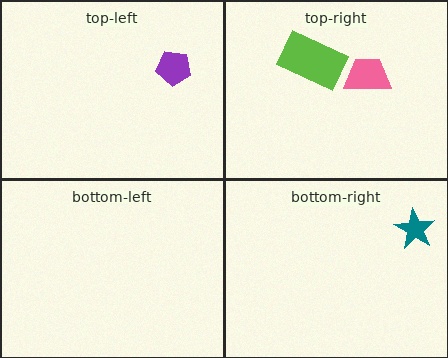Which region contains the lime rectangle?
The top-right region.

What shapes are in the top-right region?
The pink trapezoid, the lime rectangle.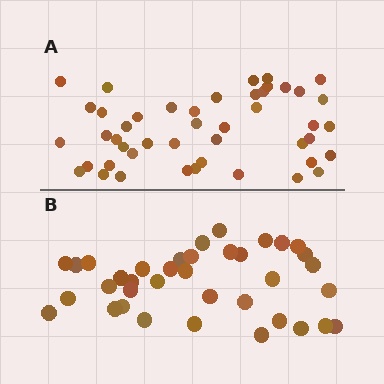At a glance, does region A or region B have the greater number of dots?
Region A (the top region) has more dots.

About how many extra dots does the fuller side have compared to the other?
Region A has roughly 8 or so more dots than region B.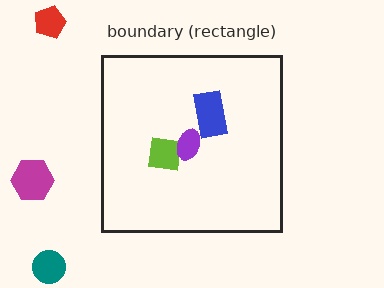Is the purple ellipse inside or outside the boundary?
Inside.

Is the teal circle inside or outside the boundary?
Outside.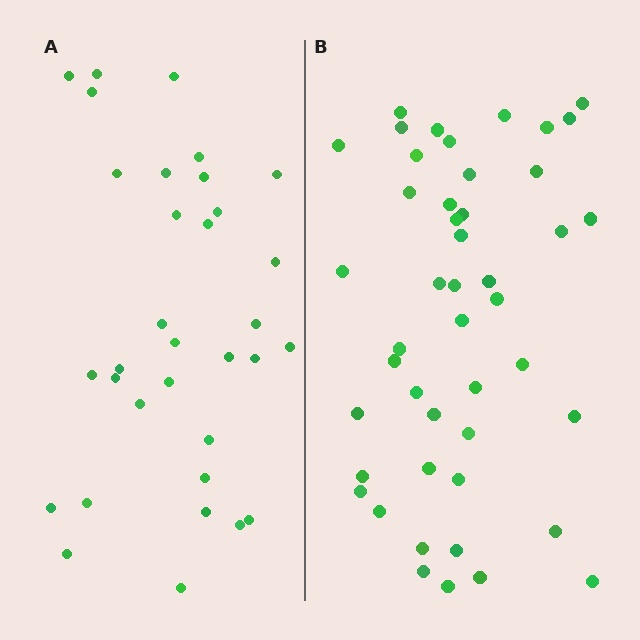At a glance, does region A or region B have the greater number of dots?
Region B (the right region) has more dots.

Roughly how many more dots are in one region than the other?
Region B has approximately 15 more dots than region A.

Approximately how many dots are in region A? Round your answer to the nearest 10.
About 30 dots. (The exact count is 33, which rounds to 30.)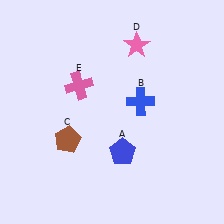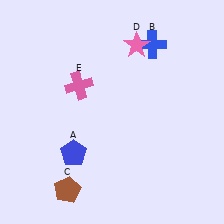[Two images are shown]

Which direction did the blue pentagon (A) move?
The blue pentagon (A) moved left.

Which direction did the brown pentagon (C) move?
The brown pentagon (C) moved down.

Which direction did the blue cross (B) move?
The blue cross (B) moved up.